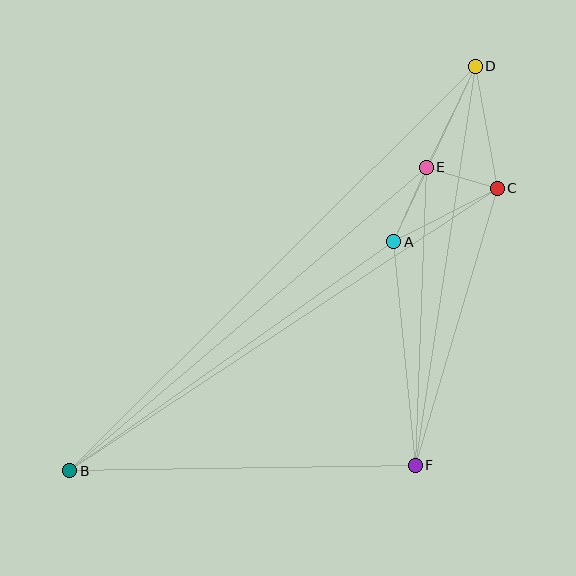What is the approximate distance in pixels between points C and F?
The distance between C and F is approximately 289 pixels.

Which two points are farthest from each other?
Points B and D are farthest from each other.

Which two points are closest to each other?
Points C and E are closest to each other.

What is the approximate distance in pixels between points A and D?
The distance between A and D is approximately 194 pixels.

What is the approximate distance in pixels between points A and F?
The distance between A and F is approximately 224 pixels.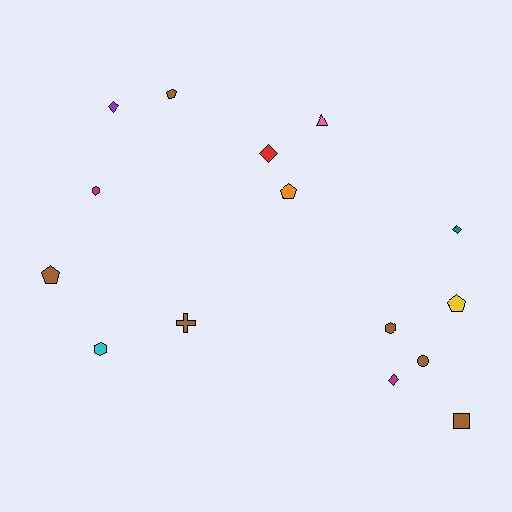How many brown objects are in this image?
There are 6 brown objects.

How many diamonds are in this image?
There are 4 diamonds.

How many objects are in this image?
There are 15 objects.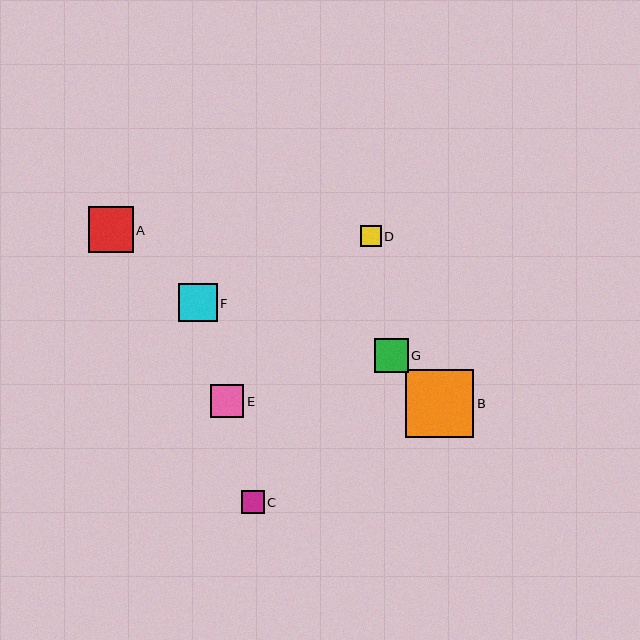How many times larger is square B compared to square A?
Square B is approximately 1.5 times the size of square A.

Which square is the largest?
Square B is the largest with a size of approximately 68 pixels.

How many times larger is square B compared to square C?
Square B is approximately 3.0 times the size of square C.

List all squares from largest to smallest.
From largest to smallest: B, A, F, G, E, C, D.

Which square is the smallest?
Square D is the smallest with a size of approximately 21 pixels.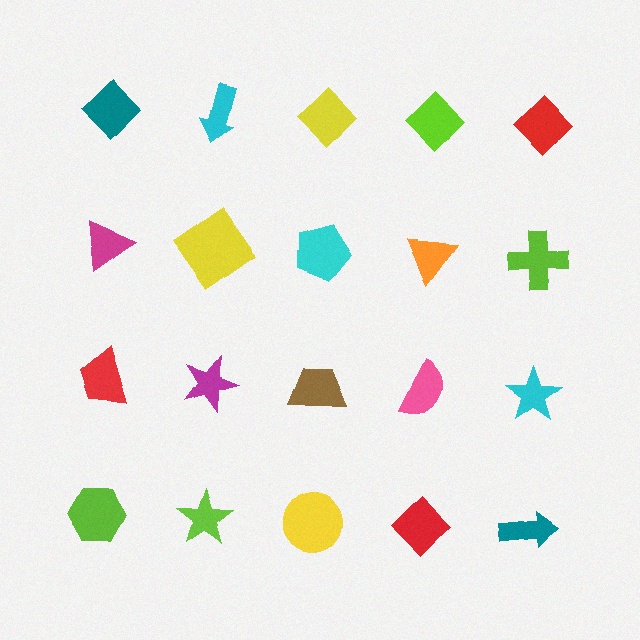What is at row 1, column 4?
A lime diamond.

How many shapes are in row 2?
5 shapes.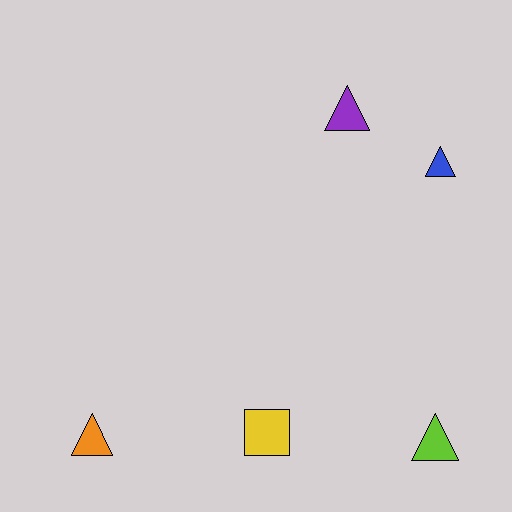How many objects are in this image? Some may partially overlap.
There are 5 objects.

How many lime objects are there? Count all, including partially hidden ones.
There is 1 lime object.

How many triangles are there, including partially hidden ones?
There are 4 triangles.